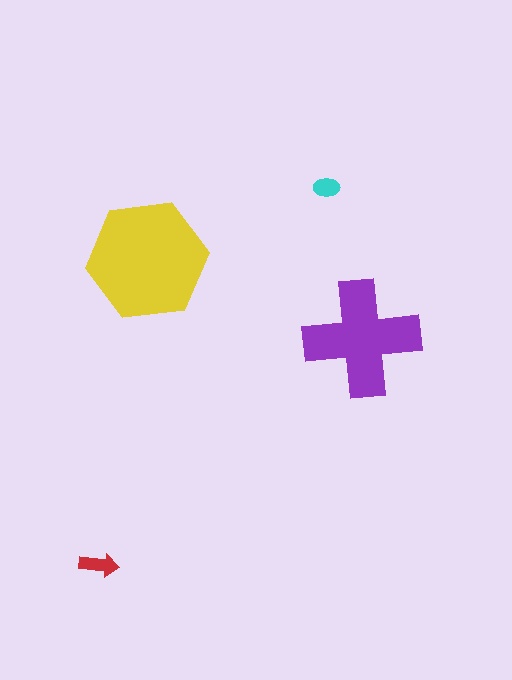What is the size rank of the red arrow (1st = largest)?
3rd.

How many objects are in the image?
There are 4 objects in the image.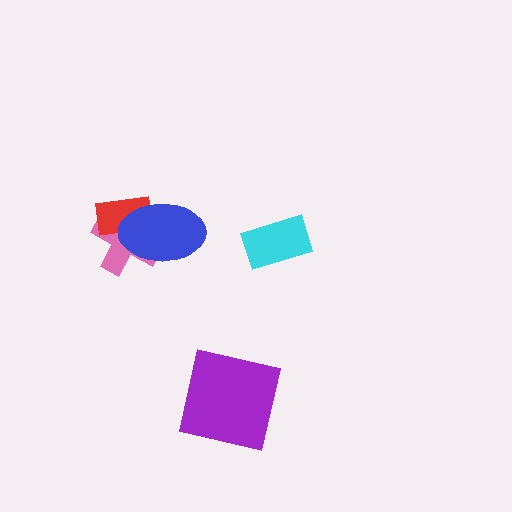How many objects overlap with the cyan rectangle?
0 objects overlap with the cyan rectangle.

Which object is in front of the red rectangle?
The blue ellipse is in front of the red rectangle.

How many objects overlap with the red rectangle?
2 objects overlap with the red rectangle.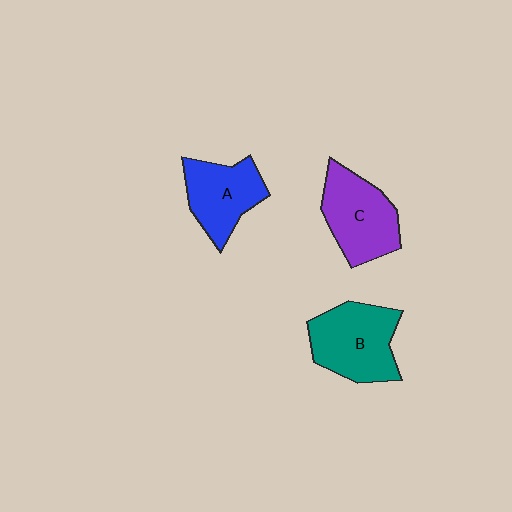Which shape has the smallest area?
Shape A (blue).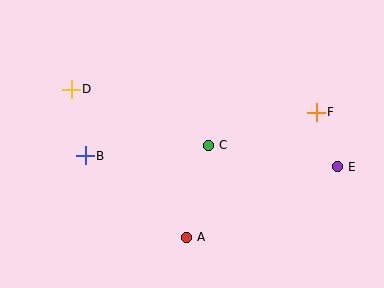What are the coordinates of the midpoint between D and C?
The midpoint between D and C is at (140, 117).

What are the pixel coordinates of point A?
Point A is at (186, 237).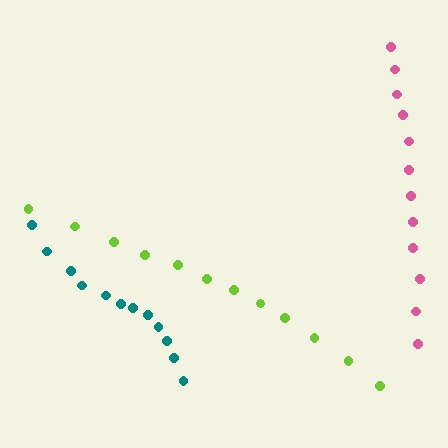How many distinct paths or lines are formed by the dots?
There are 3 distinct paths.